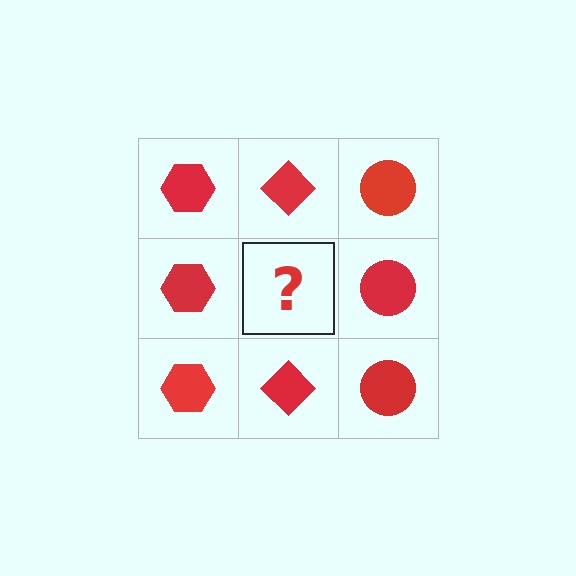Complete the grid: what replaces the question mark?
The question mark should be replaced with a red diamond.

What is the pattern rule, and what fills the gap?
The rule is that each column has a consistent shape. The gap should be filled with a red diamond.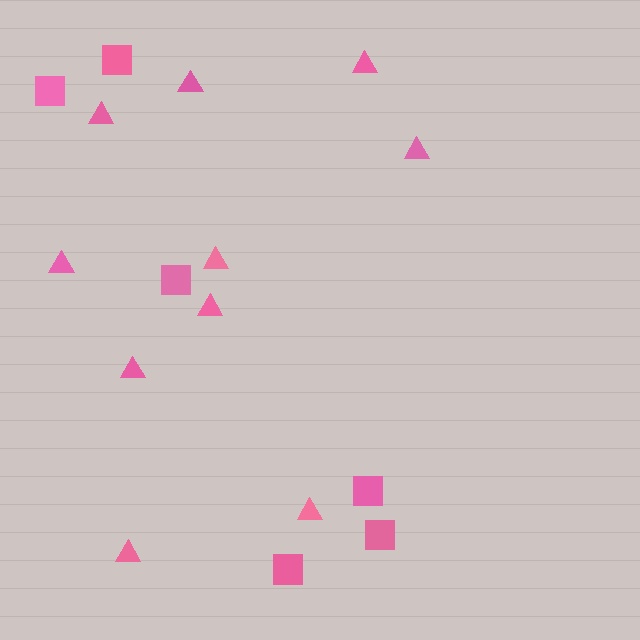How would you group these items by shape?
There are 2 groups: one group of squares (6) and one group of triangles (10).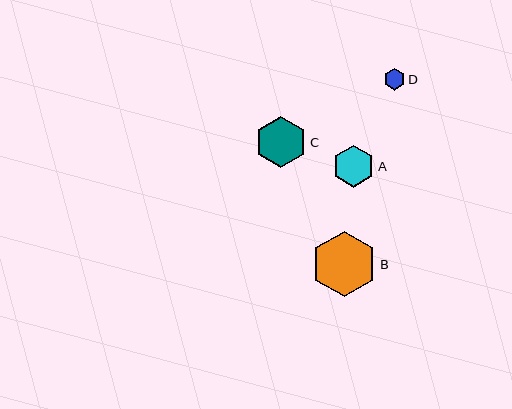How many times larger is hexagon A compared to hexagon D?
Hexagon A is approximately 2.0 times the size of hexagon D.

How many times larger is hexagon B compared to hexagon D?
Hexagon B is approximately 3.1 times the size of hexagon D.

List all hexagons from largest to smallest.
From largest to smallest: B, C, A, D.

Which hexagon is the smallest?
Hexagon D is the smallest with a size of approximately 21 pixels.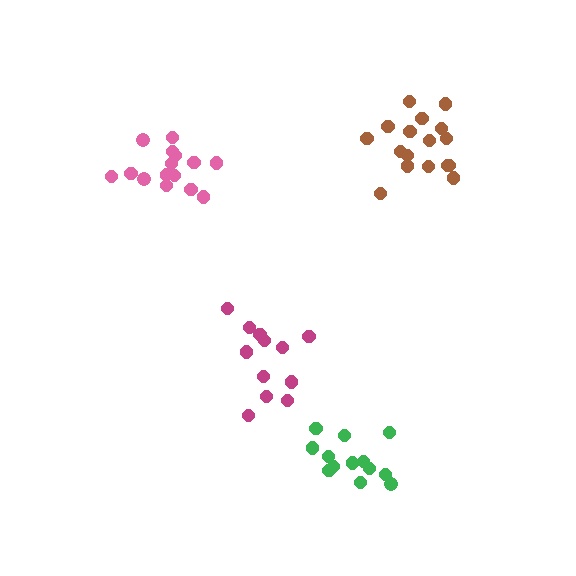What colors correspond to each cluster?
The clusters are colored: pink, magenta, brown, green.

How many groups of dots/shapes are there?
There are 4 groups.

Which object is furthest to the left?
The pink cluster is leftmost.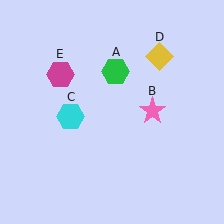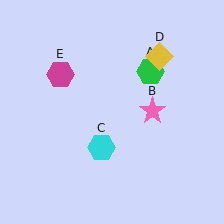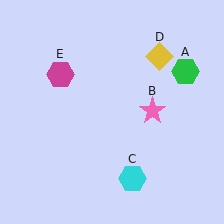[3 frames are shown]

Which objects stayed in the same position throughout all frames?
Pink star (object B) and yellow diamond (object D) and magenta hexagon (object E) remained stationary.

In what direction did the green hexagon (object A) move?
The green hexagon (object A) moved right.